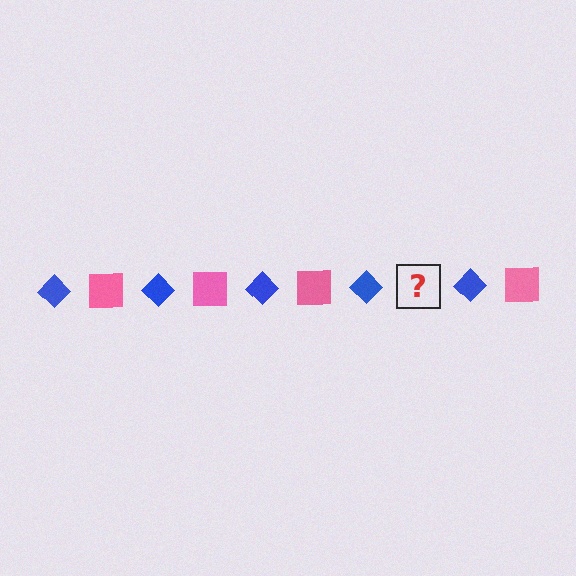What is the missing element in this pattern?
The missing element is a pink square.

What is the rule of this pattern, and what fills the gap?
The rule is that the pattern alternates between blue diamond and pink square. The gap should be filled with a pink square.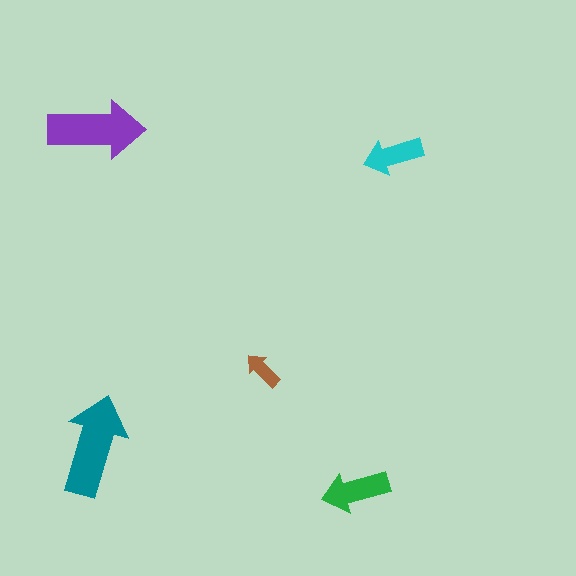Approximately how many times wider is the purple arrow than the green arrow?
About 1.5 times wider.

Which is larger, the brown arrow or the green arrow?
The green one.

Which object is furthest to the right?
The cyan arrow is rightmost.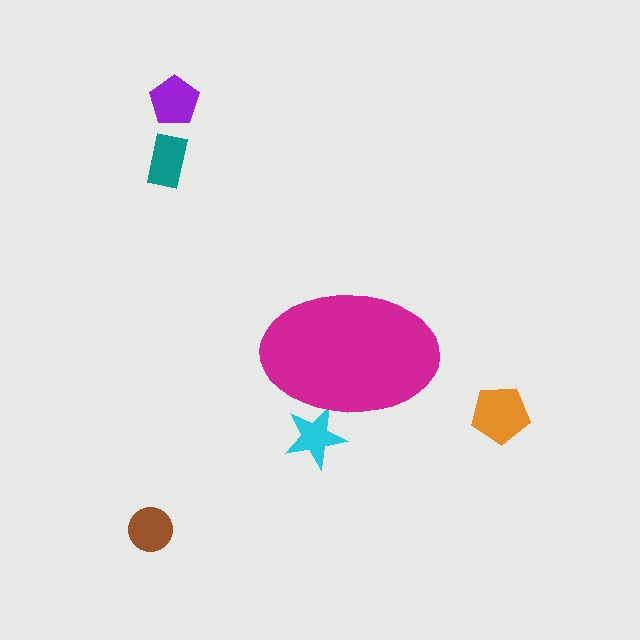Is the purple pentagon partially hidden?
No, the purple pentagon is fully visible.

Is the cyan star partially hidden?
Yes, the cyan star is partially hidden behind the magenta ellipse.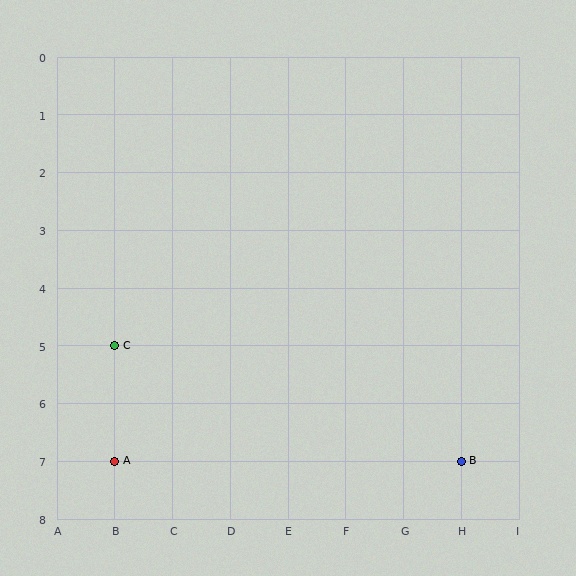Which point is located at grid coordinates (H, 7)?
Point B is at (H, 7).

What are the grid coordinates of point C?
Point C is at grid coordinates (B, 5).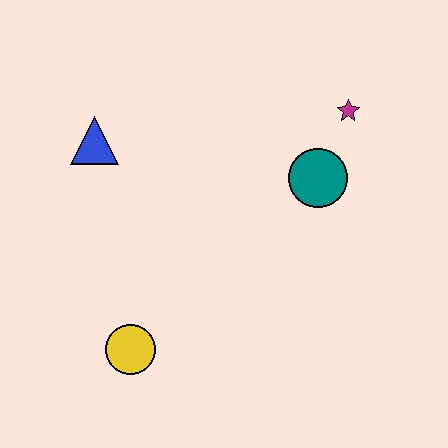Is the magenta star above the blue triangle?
Yes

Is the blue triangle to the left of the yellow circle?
Yes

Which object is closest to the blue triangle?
The yellow circle is closest to the blue triangle.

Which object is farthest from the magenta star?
The yellow circle is farthest from the magenta star.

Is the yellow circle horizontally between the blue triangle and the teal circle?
Yes